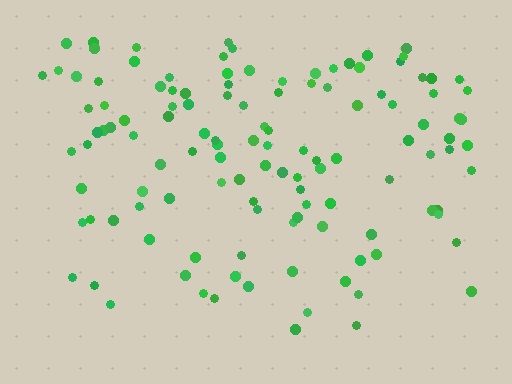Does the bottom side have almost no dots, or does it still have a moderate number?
Still a moderate number, just noticeably fewer than the top.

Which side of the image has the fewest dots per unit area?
The bottom.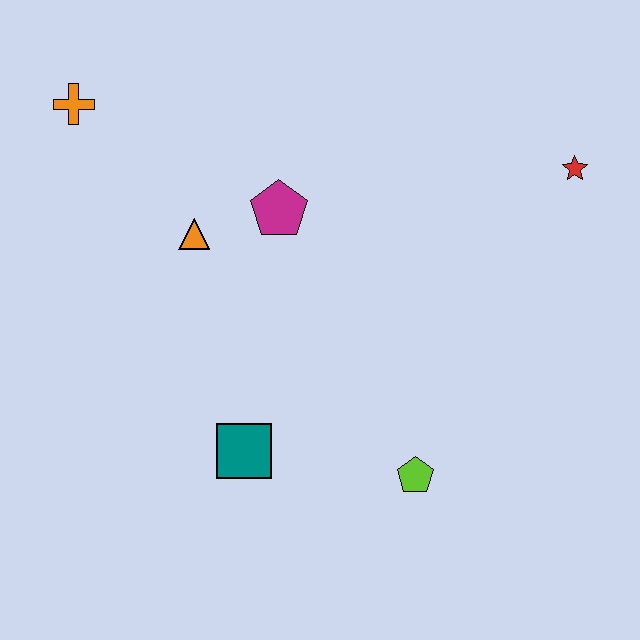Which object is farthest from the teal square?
The red star is farthest from the teal square.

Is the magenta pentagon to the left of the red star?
Yes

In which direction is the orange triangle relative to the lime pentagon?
The orange triangle is above the lime pentagon.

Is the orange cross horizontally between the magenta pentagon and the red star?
No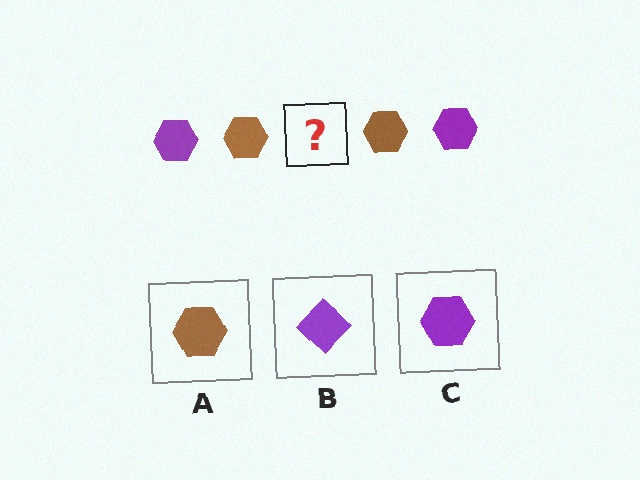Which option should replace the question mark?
Option C.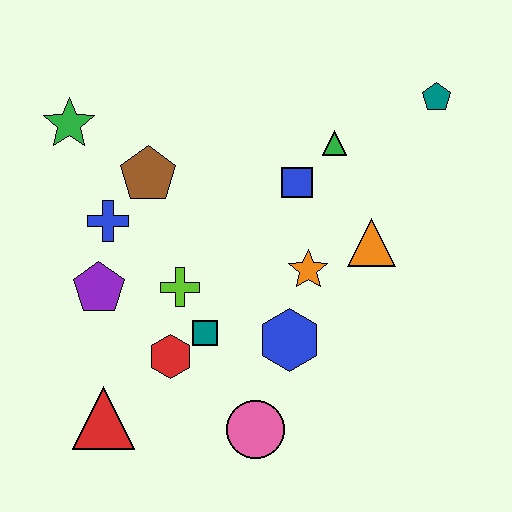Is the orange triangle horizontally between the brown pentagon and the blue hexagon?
No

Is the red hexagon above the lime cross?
No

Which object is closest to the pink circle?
The blue hexagon is closest to the pink circle.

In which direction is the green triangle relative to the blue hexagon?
The green triangle is above the blue hexagon.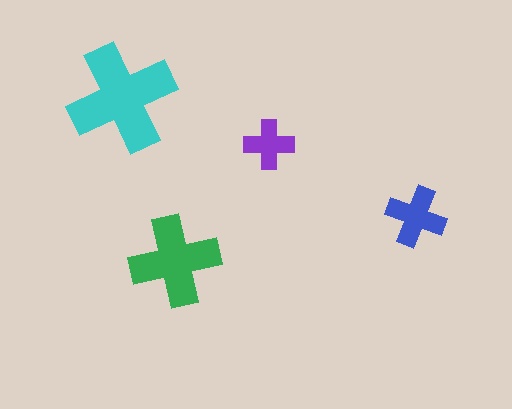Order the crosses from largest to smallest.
the cyan one, the green one, the blue one, the purple one.